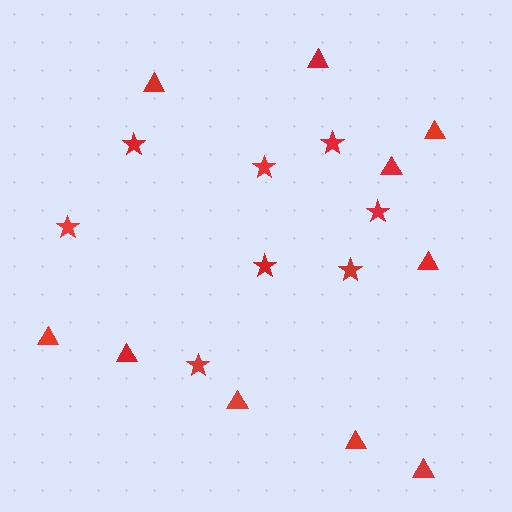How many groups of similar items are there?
There are 2 groups: one group of triangles (10) and one group of stars (8).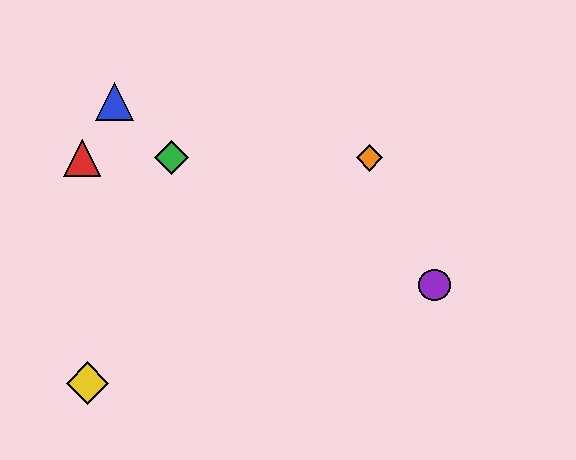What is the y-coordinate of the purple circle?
The purple circle is at y≈285.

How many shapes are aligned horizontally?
3 shapes (the red triangle, the green diamond, the orange diamond) are aligned horizontally.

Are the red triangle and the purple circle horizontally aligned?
No, the red triangle is at y≈158 and the purple circle is at y≈285.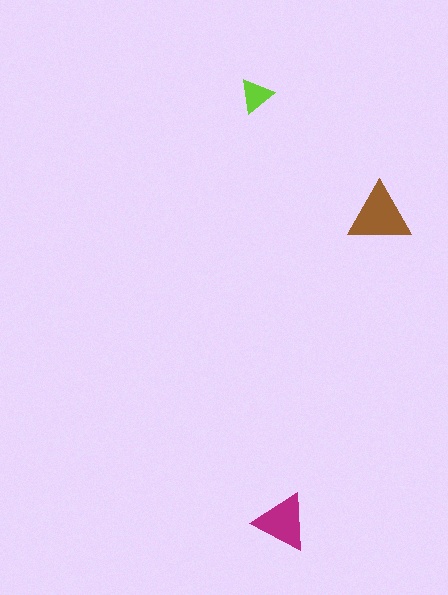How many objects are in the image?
There are 3 objects in the image.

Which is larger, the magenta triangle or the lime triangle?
The magenta one.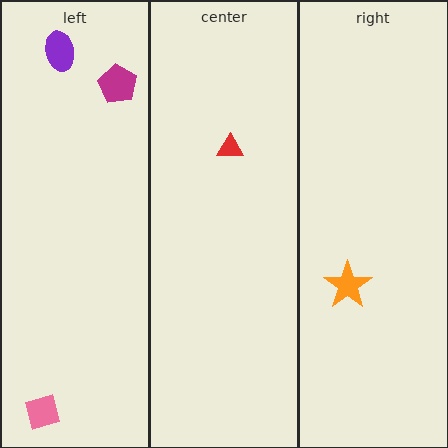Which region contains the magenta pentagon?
The left region.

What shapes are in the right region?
The orange star.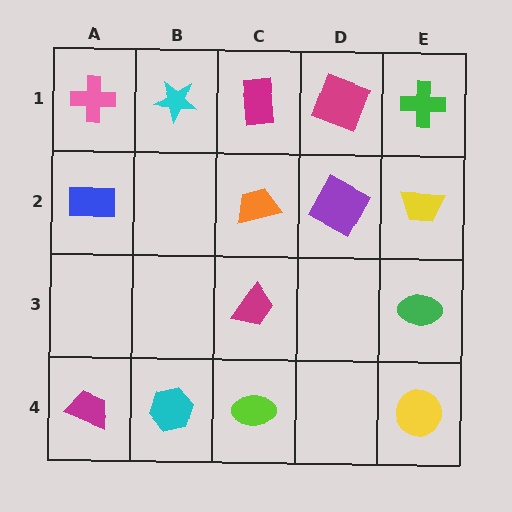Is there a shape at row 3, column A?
No, that cell is empty.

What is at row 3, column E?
A green ellipse.